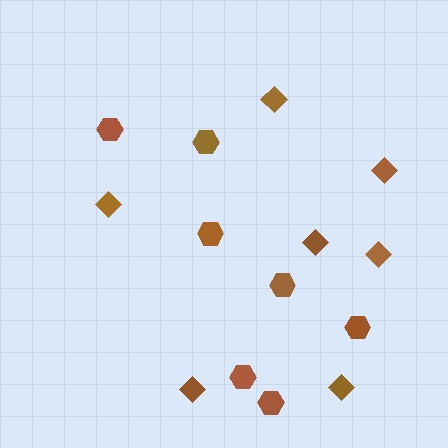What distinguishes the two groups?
There are 2 groups: one group of hexagons (7) and one group of diamonds (7).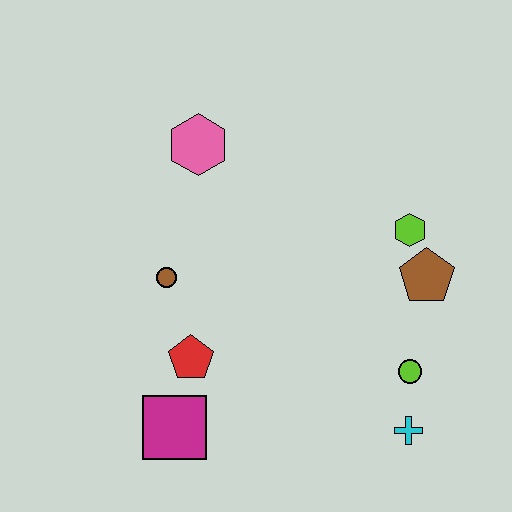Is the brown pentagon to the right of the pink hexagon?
Yes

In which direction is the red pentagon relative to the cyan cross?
The red pentagon is to the left of the cyan cross.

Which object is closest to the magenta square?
The red pentagon is closest to the magenta square.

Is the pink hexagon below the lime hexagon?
No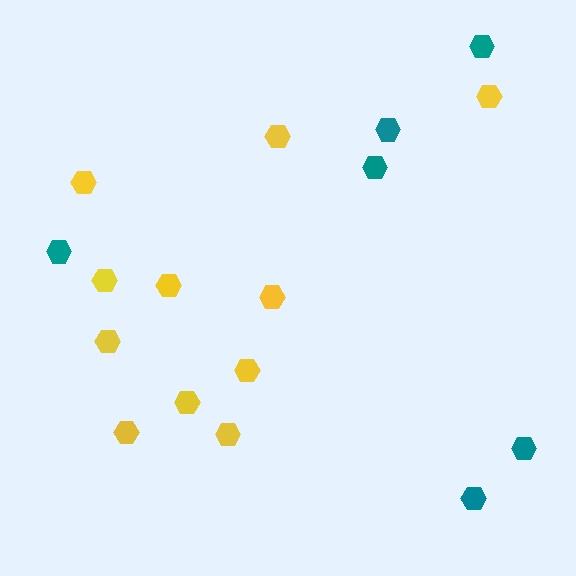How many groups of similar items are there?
There are 2 groups: one group of teal hexagons (6) and one group of yellow hexagons (11).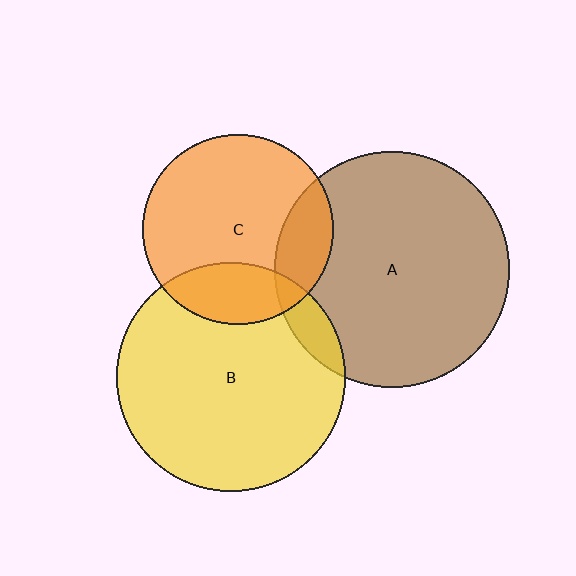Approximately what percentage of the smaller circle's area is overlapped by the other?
Approximately 10%.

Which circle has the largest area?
Circle A (brown).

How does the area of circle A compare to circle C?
Approximately 1.5 times.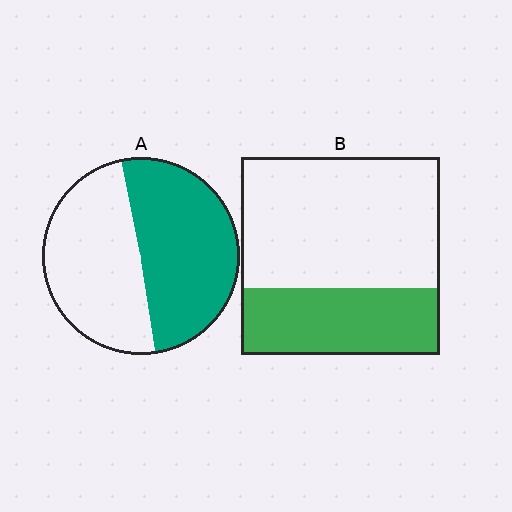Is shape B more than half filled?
No.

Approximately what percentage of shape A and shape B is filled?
A is approximately 50% and B is approximately 35%.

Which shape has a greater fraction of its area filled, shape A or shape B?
Shape A.